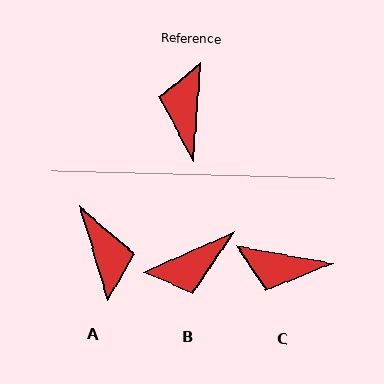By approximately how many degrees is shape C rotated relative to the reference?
Approximately 84 degrees counter-clockwise.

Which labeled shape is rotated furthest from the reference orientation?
A, about 159 degrees away.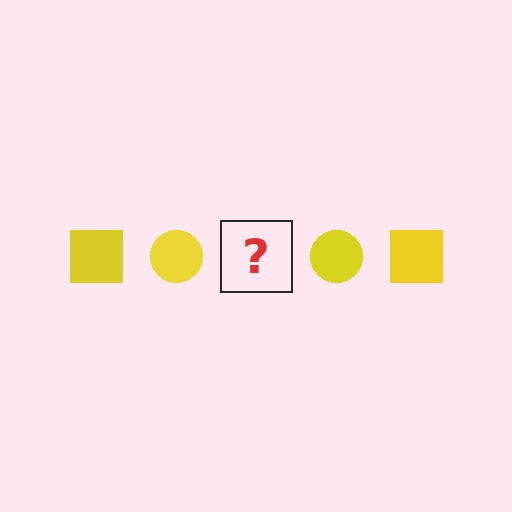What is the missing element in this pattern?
The missing element is a yellow square.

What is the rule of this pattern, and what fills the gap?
The rule is that the pattern cycles through square, circle shapes in yellow. The gap should be filled with a yellow square.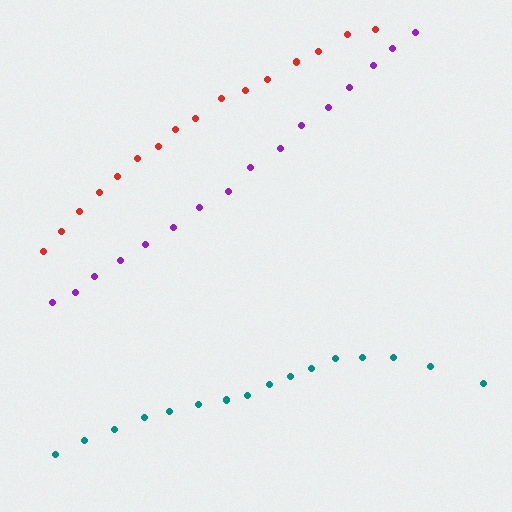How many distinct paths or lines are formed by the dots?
There are 3 distinct paths.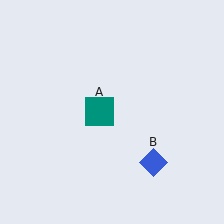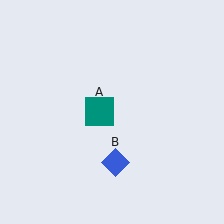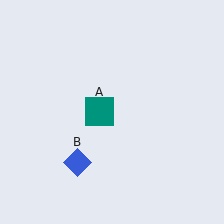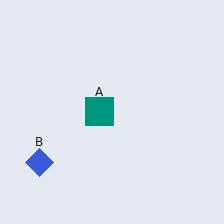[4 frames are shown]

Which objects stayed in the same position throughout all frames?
Teal square (object A) remained stationary.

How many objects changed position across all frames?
1 object changed position: blue diamond (object B).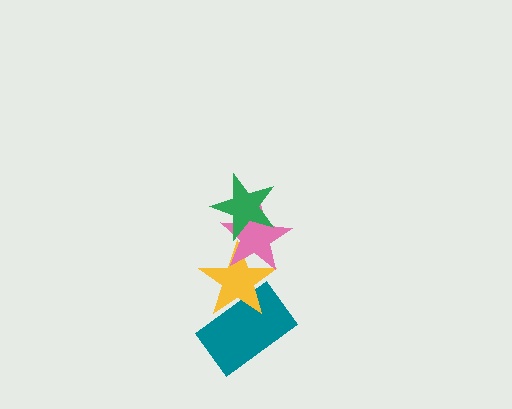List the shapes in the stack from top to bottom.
From top to bottom: the green star, the pink star, the yellow star, the teal rectangle.